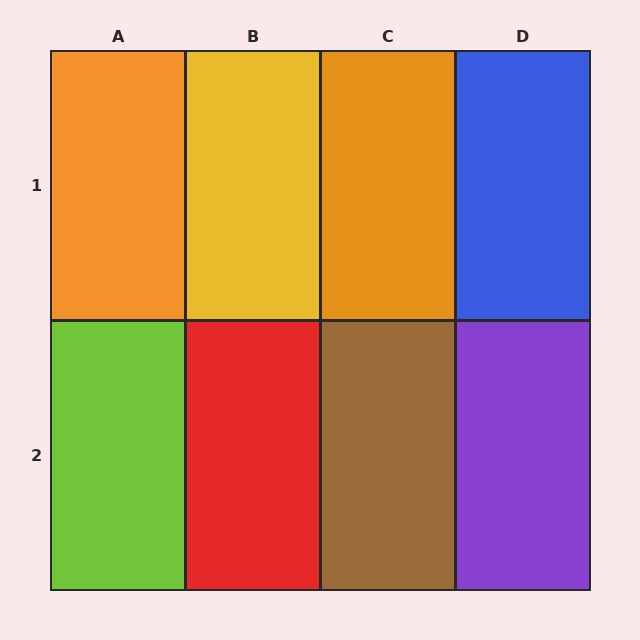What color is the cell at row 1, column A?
Orange.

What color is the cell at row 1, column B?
Yellow.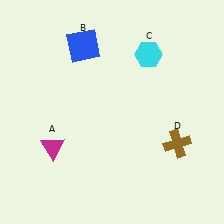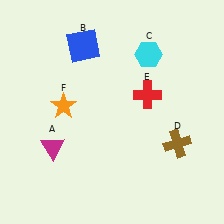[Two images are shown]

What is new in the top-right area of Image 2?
A red cross (E) was added in the top-right area of Image 2.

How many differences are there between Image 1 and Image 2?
There are 2 differences between the two images.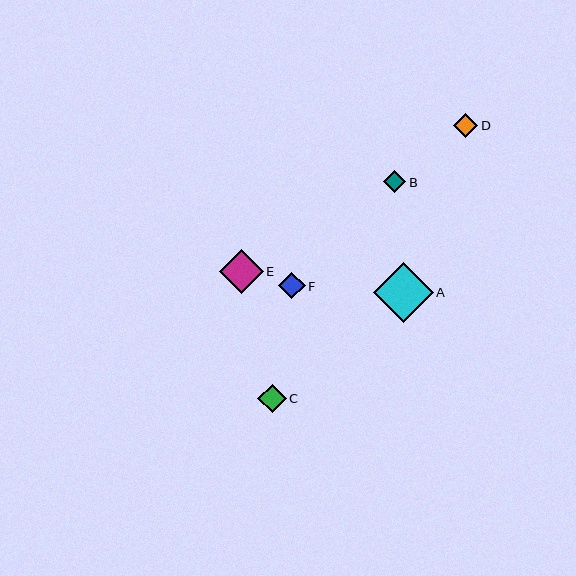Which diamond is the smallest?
Diamond B is the smallest with a size of approximately 22 pixels.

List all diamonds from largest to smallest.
From largest to smallest: A, E, C, F, D, B.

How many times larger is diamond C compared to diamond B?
Diamond C is approximately 1.3 times the size of diamond B.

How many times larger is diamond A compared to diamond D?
Diamond A is approximately 2.5 times the size of diamond D.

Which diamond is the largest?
Diamond A is the largest with a size of approximately 59 pixels.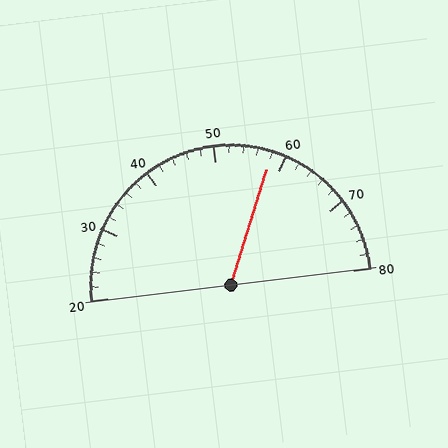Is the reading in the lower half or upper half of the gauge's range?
The reading is in the upper half of the range (20 to 80).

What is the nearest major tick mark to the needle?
The nearest major tick mark is 60.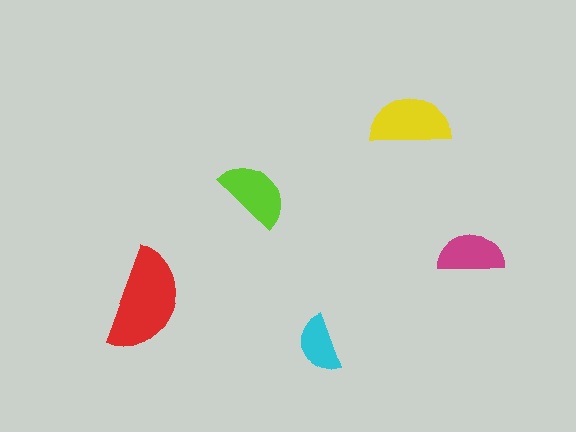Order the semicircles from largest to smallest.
the red one, the yellow one, the lime one, the magenta one, the cyan one.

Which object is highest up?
The yellow semicircle is topmost.